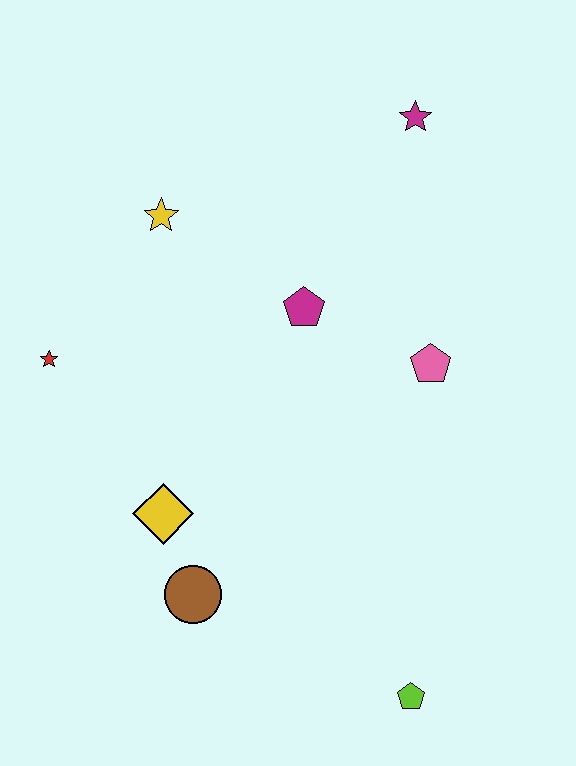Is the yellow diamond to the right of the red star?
Yes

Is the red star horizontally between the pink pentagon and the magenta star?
No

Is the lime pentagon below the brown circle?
Yes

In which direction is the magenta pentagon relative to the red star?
The magenta pentagon is to the right of the red star.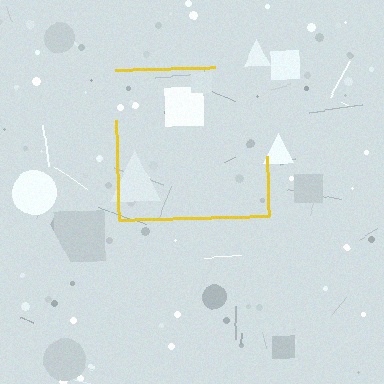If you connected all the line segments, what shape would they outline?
They would outline a square.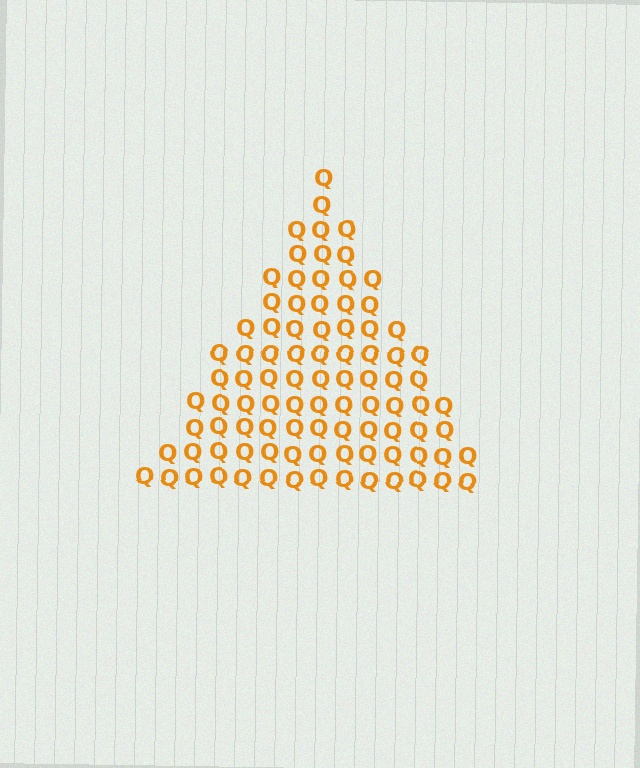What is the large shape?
The large shape is a triangle.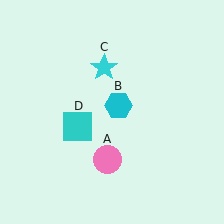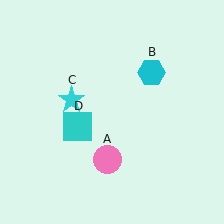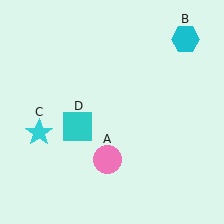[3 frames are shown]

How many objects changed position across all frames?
2 objects changed position: cyan hexagon (object B), cyan star (object C).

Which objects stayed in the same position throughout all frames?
Pink circle (object A) and cyan square (object D) remained stationary.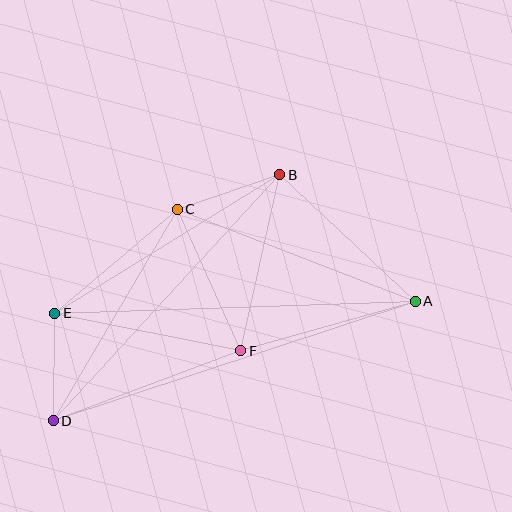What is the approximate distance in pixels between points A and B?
The distance between A and B is approximately 185 pixels.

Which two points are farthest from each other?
Points A and D are farthest from each other.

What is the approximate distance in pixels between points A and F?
The distance between A and F is approximately 181 pixels.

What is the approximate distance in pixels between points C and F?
The distance between C and F is approximately 155 pixels.